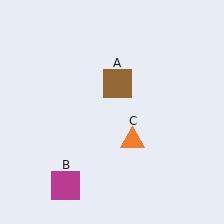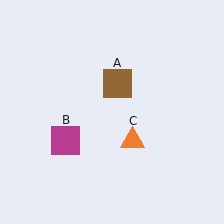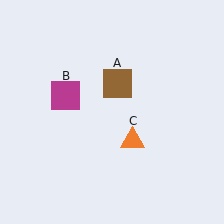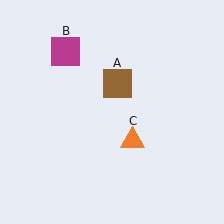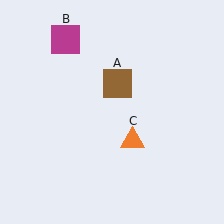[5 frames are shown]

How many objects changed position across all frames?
1 object changed position: magenta square (object B).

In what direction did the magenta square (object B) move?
The magenta square (object B) moved up.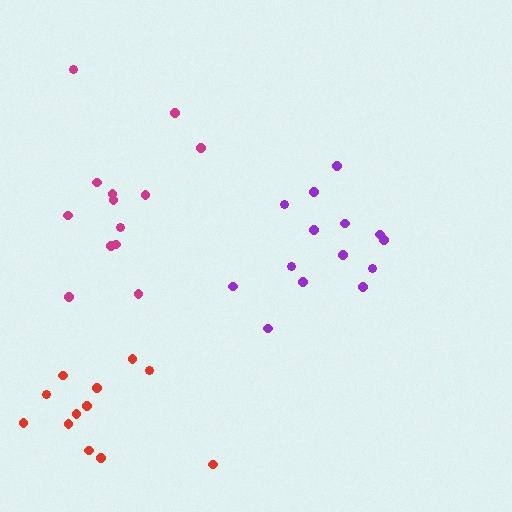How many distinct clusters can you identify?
There are 3 distinct clusters.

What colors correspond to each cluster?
The clusters are colored: purple, magenta, red.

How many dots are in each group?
Group 1: 14 dots, Group 2: 13 dots, Group 3: 12 dots (39 total).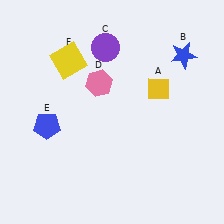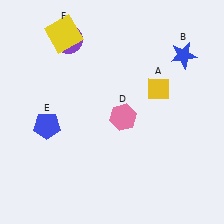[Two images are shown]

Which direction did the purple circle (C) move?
The purple circle (C) moved left.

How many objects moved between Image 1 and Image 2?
3 objects moved between the two images.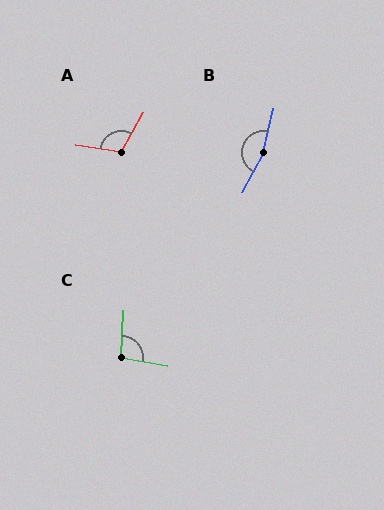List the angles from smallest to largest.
C (97°), A (110°), B (166°).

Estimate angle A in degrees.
Approximately 110 degrees.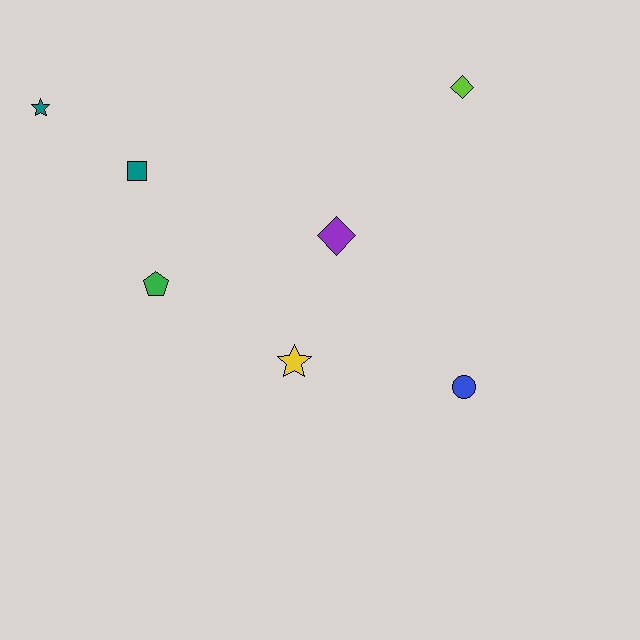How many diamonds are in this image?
There are 2 diamonds.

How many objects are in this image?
There are 7 objects.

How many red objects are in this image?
There are no red objects.